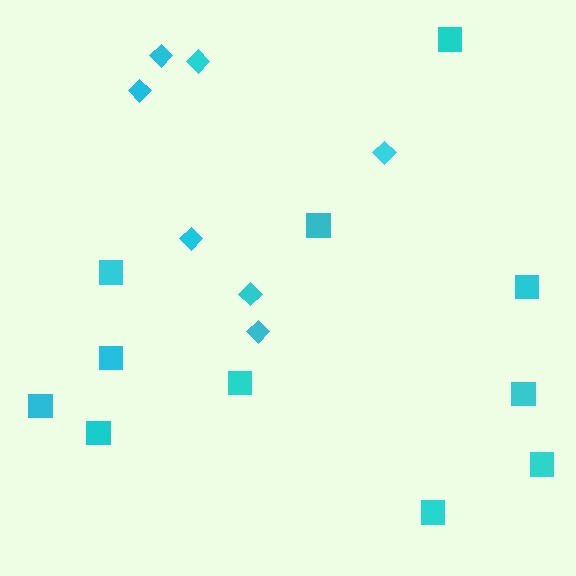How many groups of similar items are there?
There are 2 groups: one group of diamonds (7) and one group of squares (11).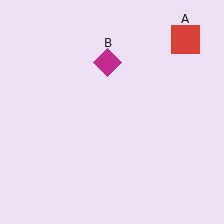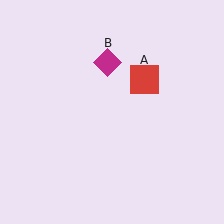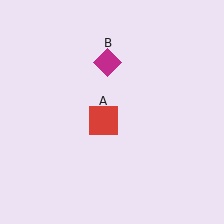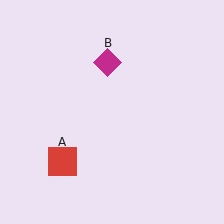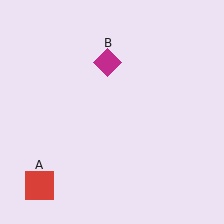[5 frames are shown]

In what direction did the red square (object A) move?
The red square (object A) moved down and to the left.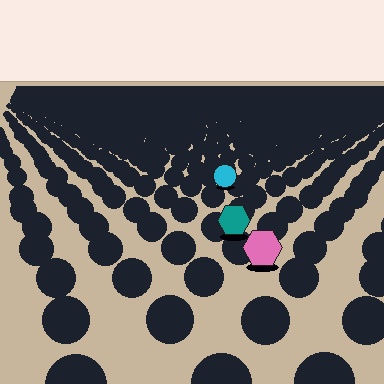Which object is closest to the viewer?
The pink hexagon is closest. The texture marks near it are larger and more spread out.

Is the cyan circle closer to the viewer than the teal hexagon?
No. The teal hexagon is closer — you can tell from the texture gradient: the ground texture is coarser near it.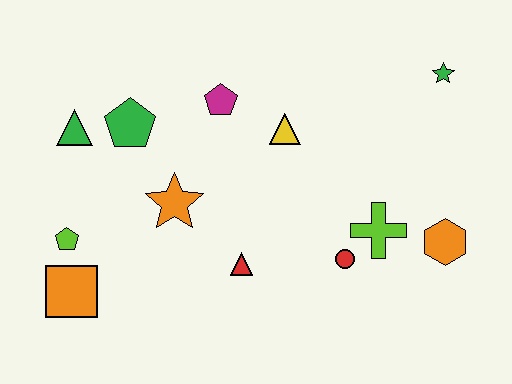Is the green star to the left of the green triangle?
No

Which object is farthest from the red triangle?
The green star is farthest from the red triangle.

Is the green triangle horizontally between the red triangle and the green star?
No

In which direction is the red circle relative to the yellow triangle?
The red circle is below the yellow triangle.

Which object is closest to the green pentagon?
The green triangle is closest to the green pentagon.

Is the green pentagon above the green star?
No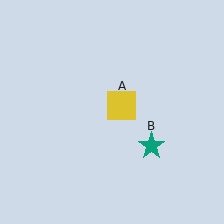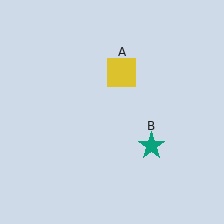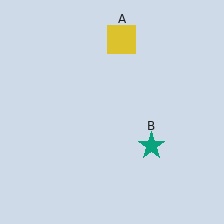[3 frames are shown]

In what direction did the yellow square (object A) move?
The yellow square (object A) moved up.